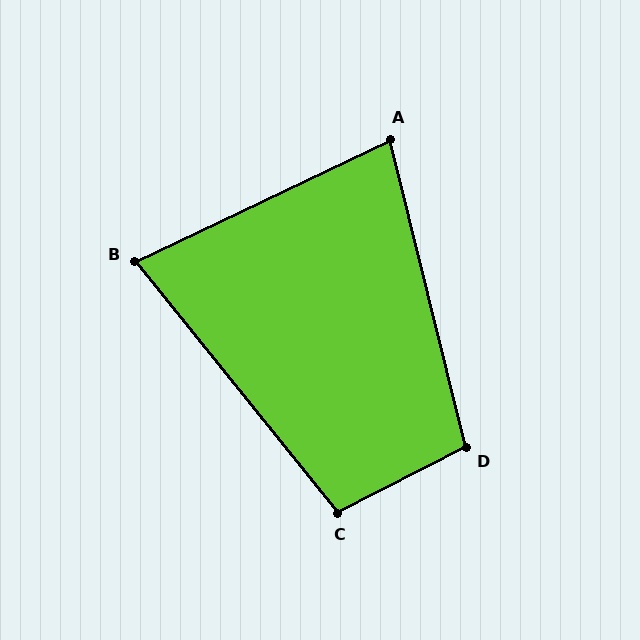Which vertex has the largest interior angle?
D, at approximately 103 degrees.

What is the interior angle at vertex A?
Approximately 78 degrees (acute).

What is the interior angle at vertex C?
Approximately 102 degrees (obtuse).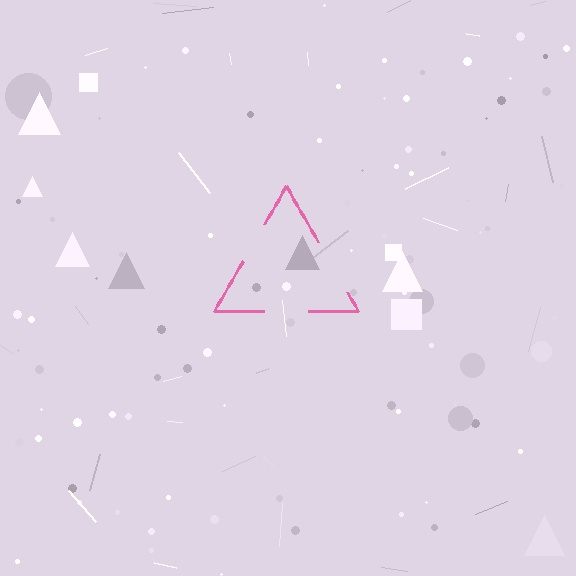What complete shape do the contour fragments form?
The contour fragments form a triangle.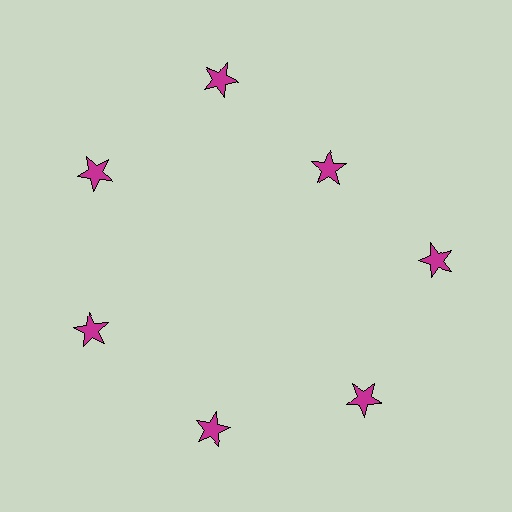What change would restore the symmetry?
The symmetry would be restored by moving it outward, back onto the ring so that all 7 stars sit at equal angles and equal distance from the center.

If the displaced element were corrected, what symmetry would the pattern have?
It would have 7-fold rotational symmetry — the pattern would map onto itself every 51 degrees.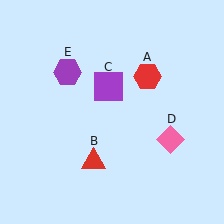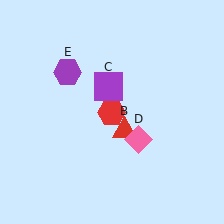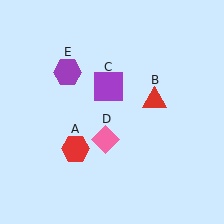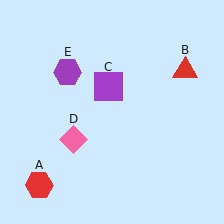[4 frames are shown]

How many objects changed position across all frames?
3 objects changed position: red hexagon (object A), red triangle (object B), pink diamond (object D).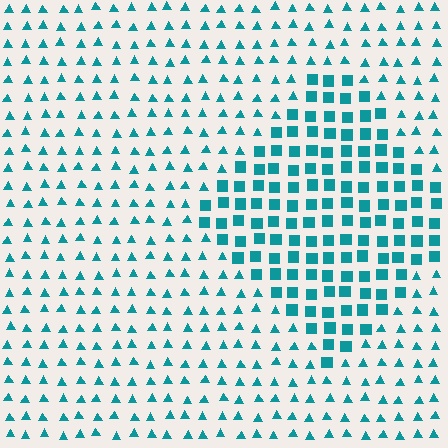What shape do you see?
I see a diamond.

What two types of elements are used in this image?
The image uses squares inside the diamond region and triangles outside it.